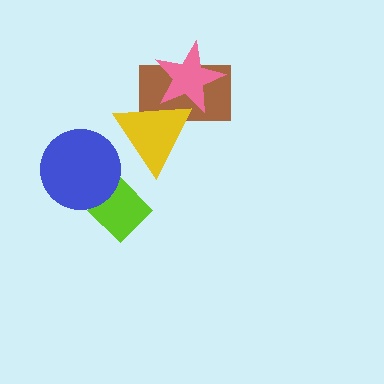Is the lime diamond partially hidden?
Yes, it is partially covered by another shape.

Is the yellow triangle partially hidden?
No, no other shape covers it.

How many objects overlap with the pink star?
2 objects overlap with the pink star.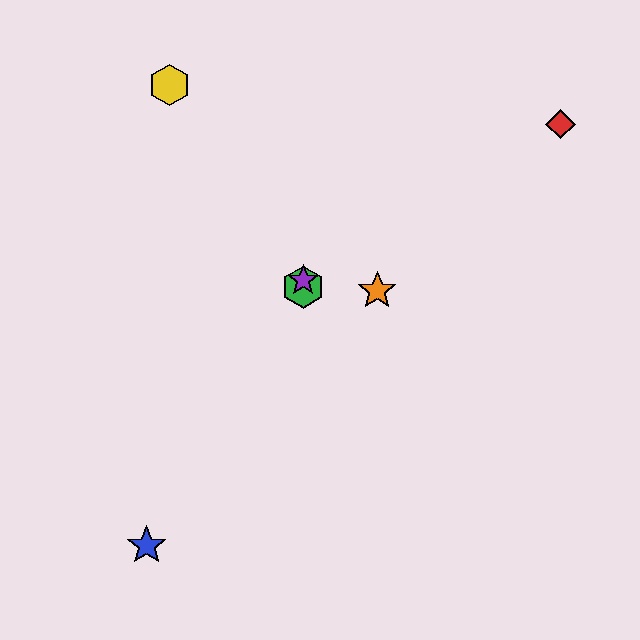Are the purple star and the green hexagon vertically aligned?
Yes, both are at x≈303.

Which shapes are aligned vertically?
The green hexagon, the purple star are aligned vertically.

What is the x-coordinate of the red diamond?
The red diamond is at x≈560.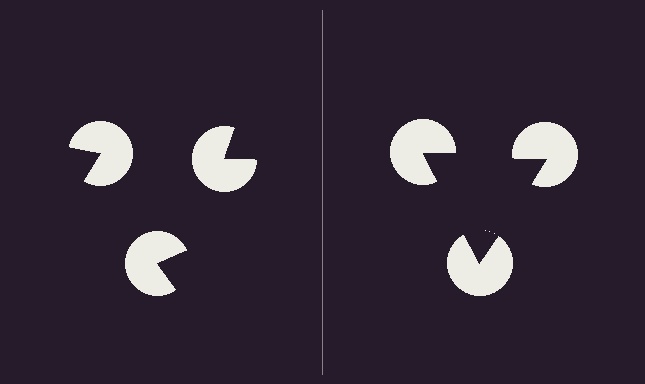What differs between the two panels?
The pac-man discs are positioned identically on both sides; only the wedge orientations differ. On the right they align to a triangle; on the left they are misaligned.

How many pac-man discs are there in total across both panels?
6 — 3 on each side.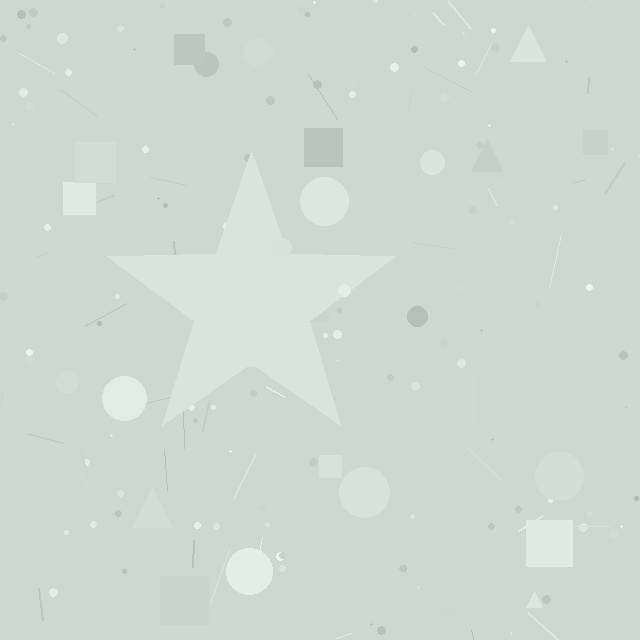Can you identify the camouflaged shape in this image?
The camouflaged shape is a star.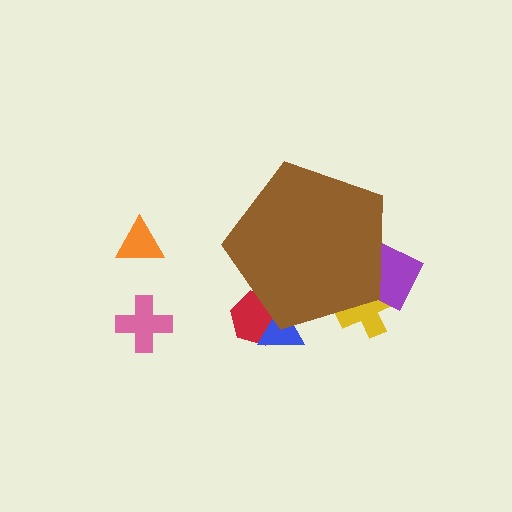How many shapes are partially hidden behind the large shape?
4 shapes are partially hidden.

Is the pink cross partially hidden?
No, the pink cross is fully visible.